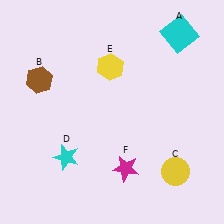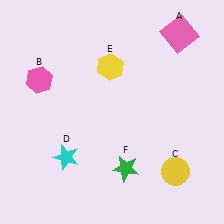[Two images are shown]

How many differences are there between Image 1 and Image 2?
There are 3 differences between the two images.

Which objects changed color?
A changed from cyan to pink. B changed from brown to pink. F changed from magenta to green.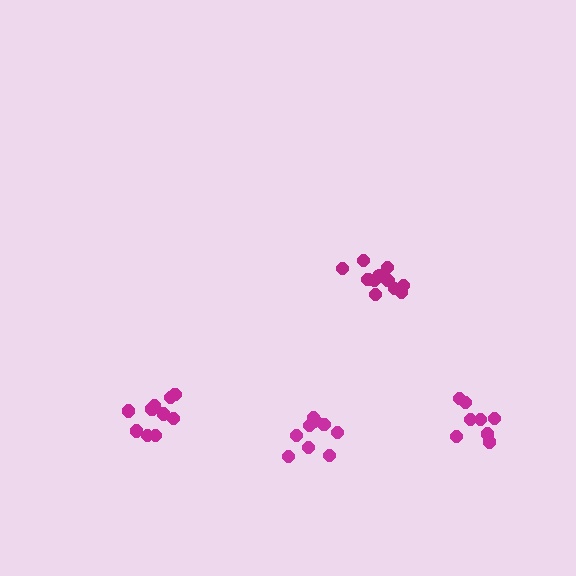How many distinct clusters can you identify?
There are 4 distinct clusters.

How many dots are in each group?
Group 1: 11 dots, Group 2: 8 dots, Group 3: 11 dots, Group 4: 9 dots (39 total).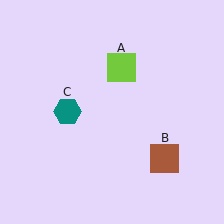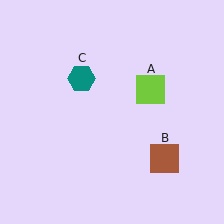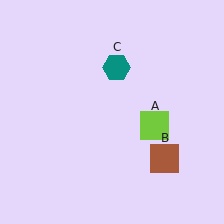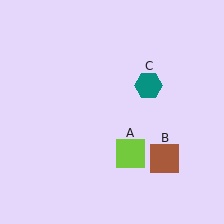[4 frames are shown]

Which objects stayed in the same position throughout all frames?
Brown square (object B) remained stationary.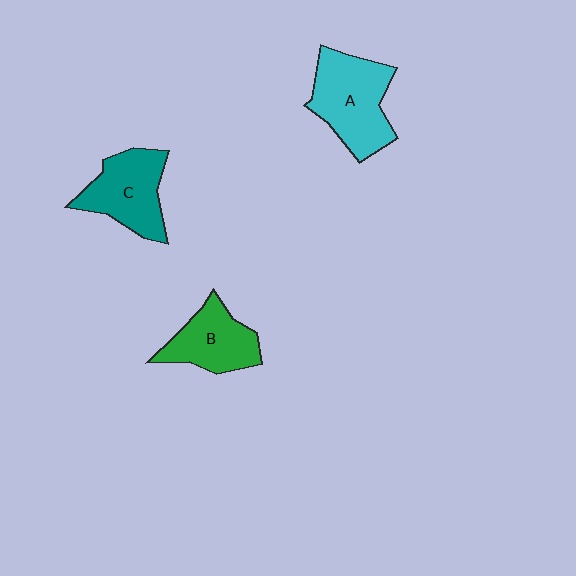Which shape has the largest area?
Shape A (cyan).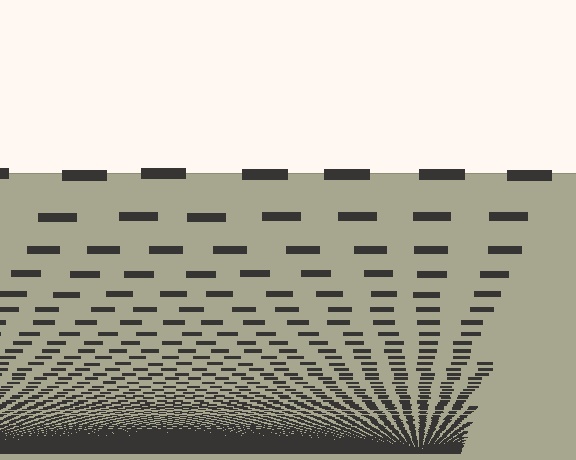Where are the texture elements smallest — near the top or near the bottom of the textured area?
Near the bottom.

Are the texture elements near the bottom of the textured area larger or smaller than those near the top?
Smaller. The gradient is inverted — elements near the bottom are smaller and denser.